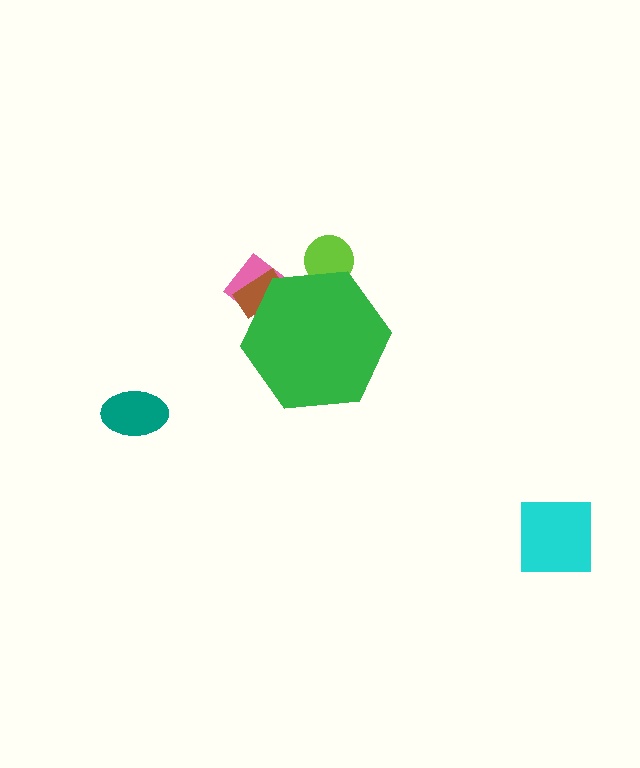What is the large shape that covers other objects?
A green hexagon.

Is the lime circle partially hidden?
Yes, the lime circle is partially hidden behind the green hexagon.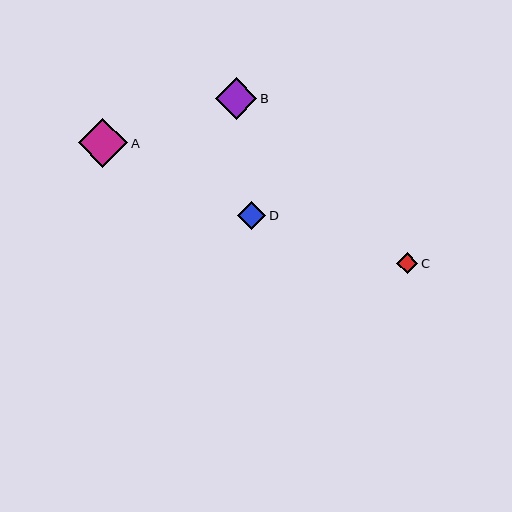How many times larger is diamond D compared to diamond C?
Diamond D is approximately 1.3 times the size of diamond C.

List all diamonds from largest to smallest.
From largest to smallest: A, B, D, C.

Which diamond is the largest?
Diamond A is the largest with a size of approximately 49 pixels.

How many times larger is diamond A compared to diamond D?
Diamond A is approximately 1.8 times the size of diamond D.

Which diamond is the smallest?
Diamond C is the smallest with a size of approximately 21 pixels.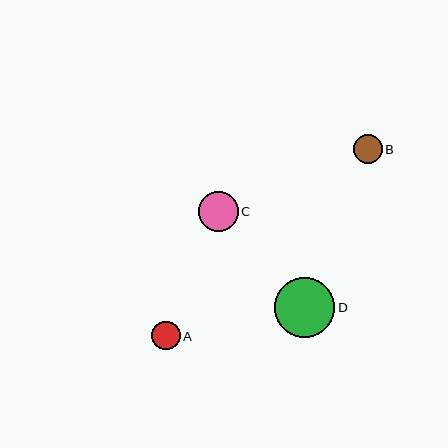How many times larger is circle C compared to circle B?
Circle C is approximately 1.4 times the size of circle B.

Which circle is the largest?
Circle D is the largest with a size of approximately 61 pixels.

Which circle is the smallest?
Circle B is the smallest with a size of approximately 28 pixels.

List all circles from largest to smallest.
From largest to smallest: D, C, A, B.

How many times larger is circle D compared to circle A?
Circle D is approximately 2.1 times the size of circle A.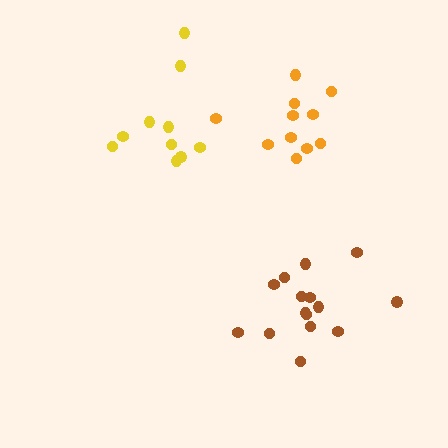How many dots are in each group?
Group 1: 11 dots, Group 2: 10 dots, Group 3: 15 dots (36 total).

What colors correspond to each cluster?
The clusters are colored: orange, yellow, brown.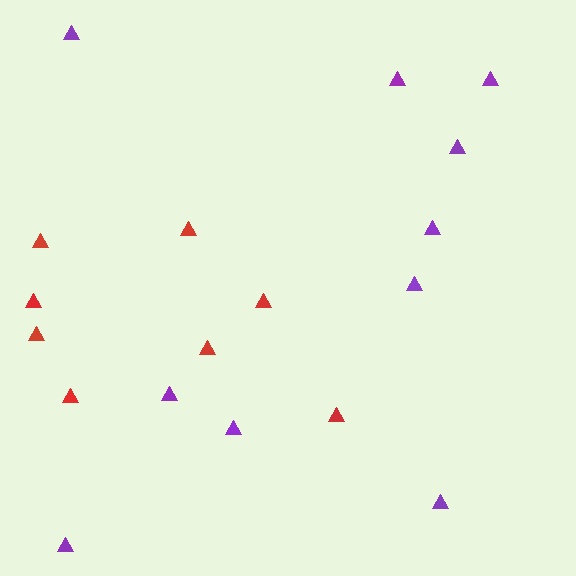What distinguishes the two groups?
There are 2 groups: one group of red triangles (8) and one group of purple triangles (10).